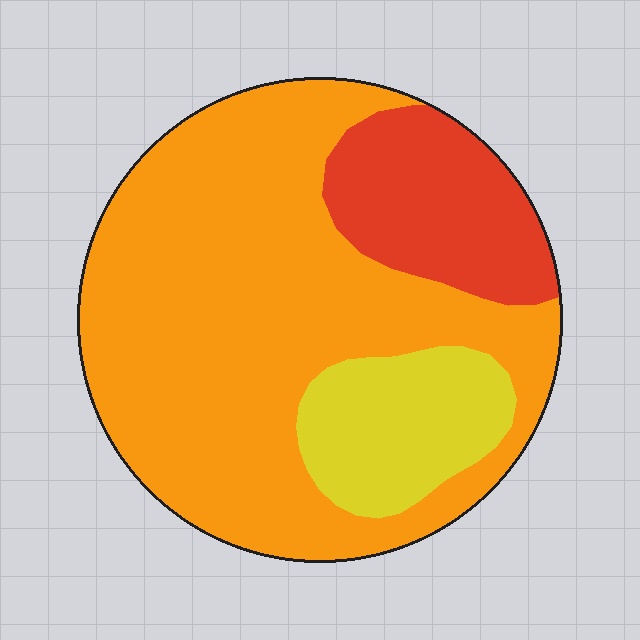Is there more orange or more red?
Orange.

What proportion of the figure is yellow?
Yellow takes up about one sixth (1/6) of the figure.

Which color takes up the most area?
Orange, at roughly 70%.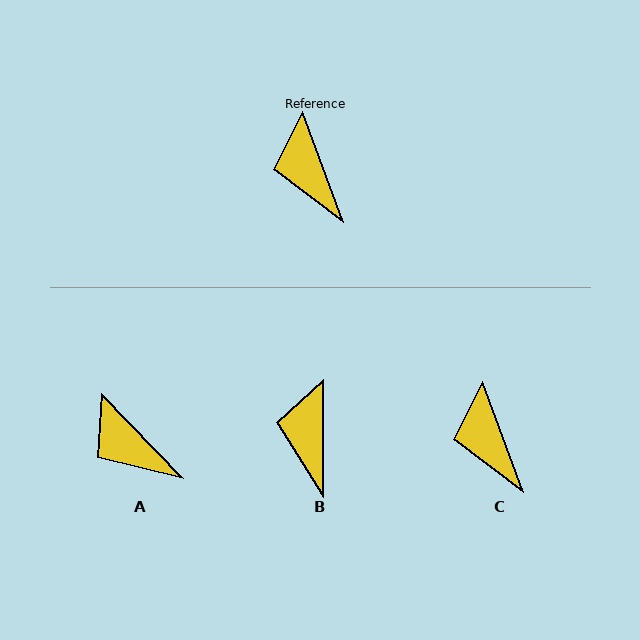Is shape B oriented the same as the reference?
No, it is off by about 21 degrees.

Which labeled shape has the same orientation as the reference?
C.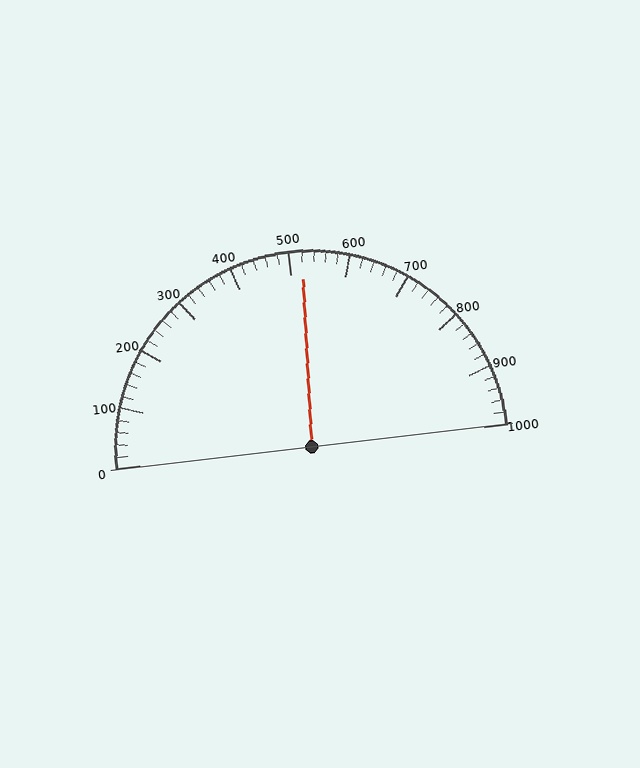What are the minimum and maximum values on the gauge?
The gauge ranges from 0 to 1000.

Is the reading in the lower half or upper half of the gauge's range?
The reading is in the upper half of the range (0 to 1000).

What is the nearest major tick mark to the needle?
The nearest major tick mark is 500.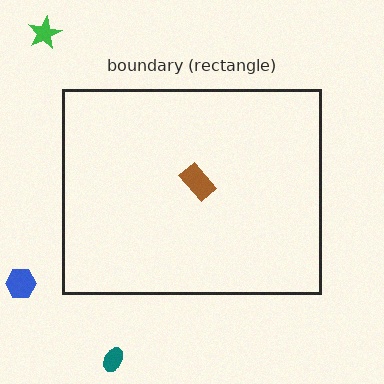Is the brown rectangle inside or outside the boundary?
Inside.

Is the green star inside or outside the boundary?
Outside.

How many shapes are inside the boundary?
1 inside, 3 outside.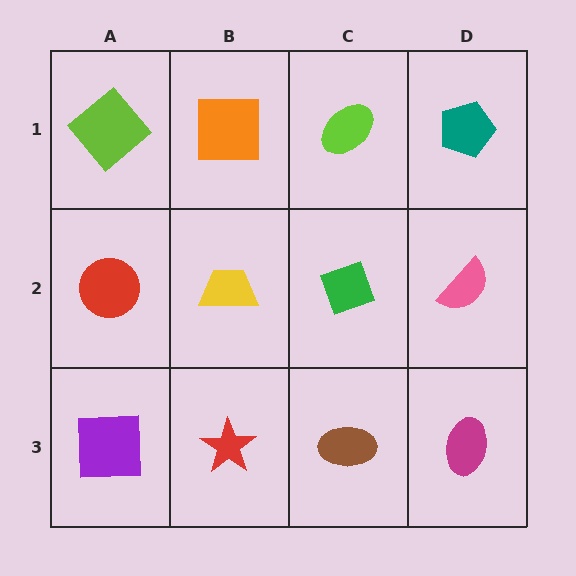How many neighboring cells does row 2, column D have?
3.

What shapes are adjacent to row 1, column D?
A pink semicircle (row 2, column D), a lime ellipse (row 1, column C).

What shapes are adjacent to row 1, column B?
A yellow trapezoid (row 2, column B), a lime diamond (row 1, column A), a lime ellipse (row 1, column C).